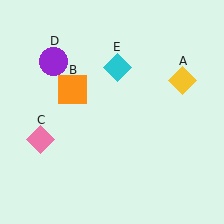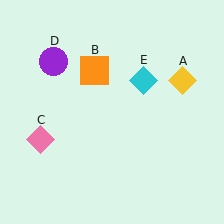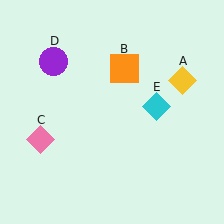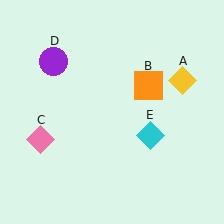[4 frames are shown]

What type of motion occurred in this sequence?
The orange square (object B), cyan diamond (object E) rotated clockwise around the center of the scene.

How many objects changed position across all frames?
2 objects changed position: orange square (object B), cyan diamond (object E).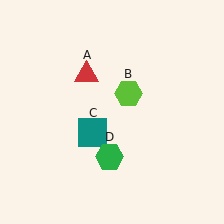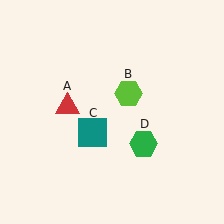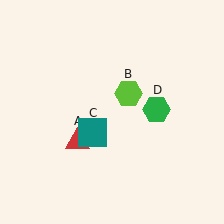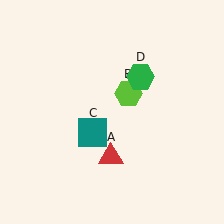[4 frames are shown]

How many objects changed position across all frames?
2 objects changed position: red triangle (object A), green hexagon (object D).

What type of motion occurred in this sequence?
The red triangle (object A), green hexagon (object D) rotated counterclockwise around the center of the scene.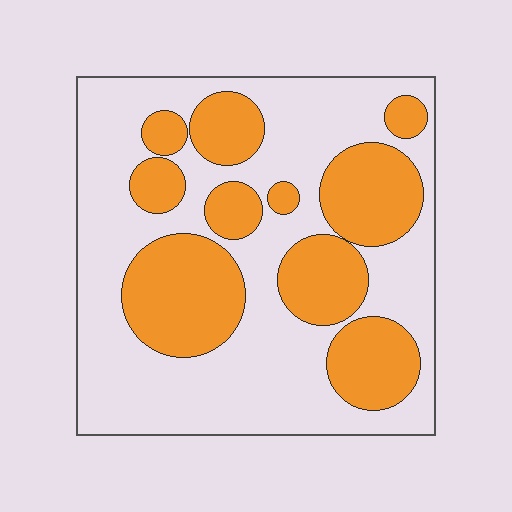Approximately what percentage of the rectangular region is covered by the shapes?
Approximately 35%.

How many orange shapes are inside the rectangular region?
10.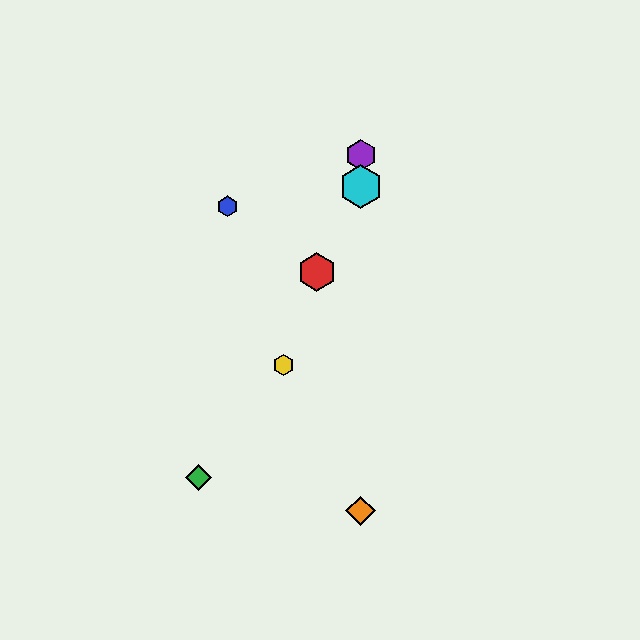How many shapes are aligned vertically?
3 shapes (the purple hexagon, the orange diamond, the cyan hexagon) are aligned vertically.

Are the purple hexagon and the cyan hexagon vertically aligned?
Yes, both are at x≈361.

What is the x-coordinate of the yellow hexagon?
The yellow hexagon is at x≈284.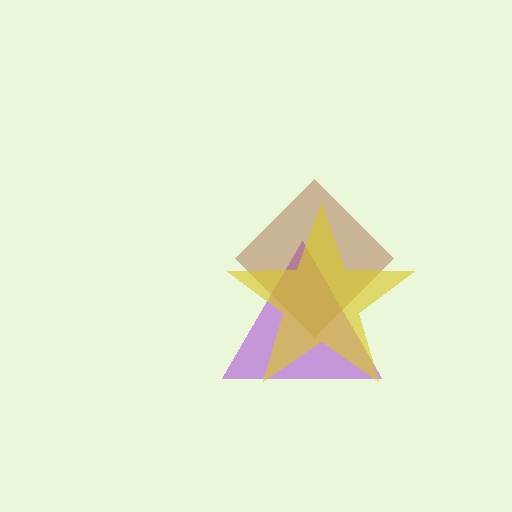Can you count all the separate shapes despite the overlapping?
Yes, there are 3 separate shapes.